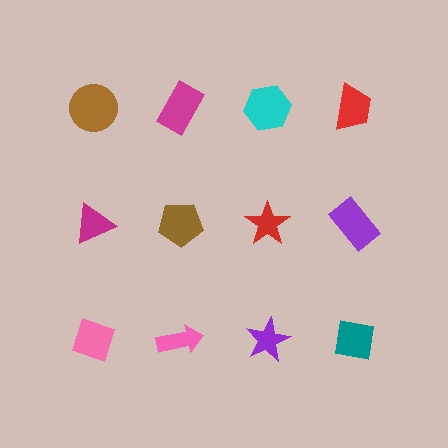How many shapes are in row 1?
4 shapes.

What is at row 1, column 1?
A brown circle.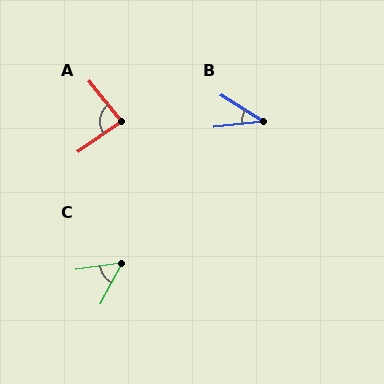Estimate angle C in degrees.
Approximately 54 degrees.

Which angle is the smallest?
B, at approximately 39 degrees.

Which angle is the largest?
A, at approximately 86 degrees.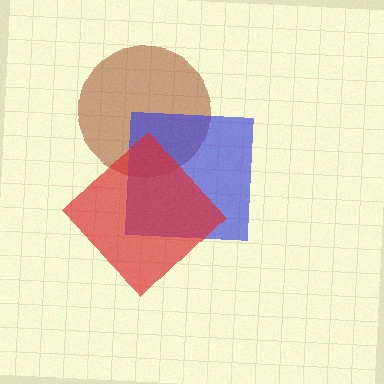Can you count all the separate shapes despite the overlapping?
Yes, there are 3 separate shapes.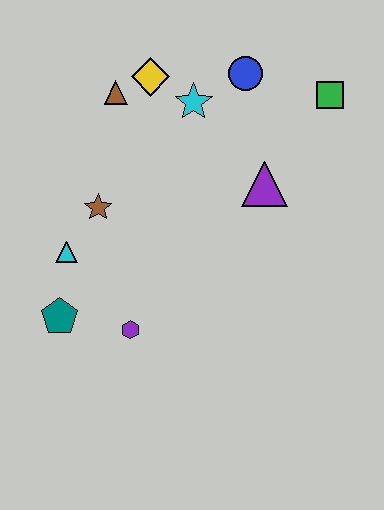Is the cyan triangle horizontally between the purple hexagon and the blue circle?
No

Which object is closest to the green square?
The blue circle is closest to the green square.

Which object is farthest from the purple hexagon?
The green square is farthest from the purple hexagon.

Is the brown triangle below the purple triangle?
No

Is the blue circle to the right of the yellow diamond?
Yes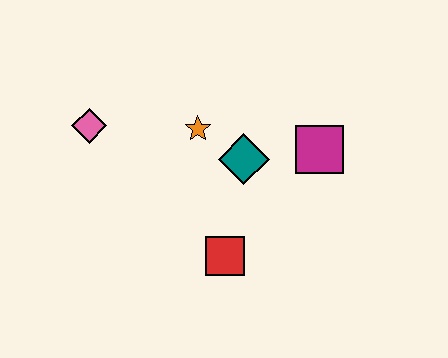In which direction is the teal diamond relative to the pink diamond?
The teal diamond is to the right of the pink diamond.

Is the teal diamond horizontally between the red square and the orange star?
No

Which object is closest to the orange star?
The teal diamond is closest to the orange star.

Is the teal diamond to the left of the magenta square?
Yes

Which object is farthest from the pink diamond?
The magenta square is farthest from the pink diamond.